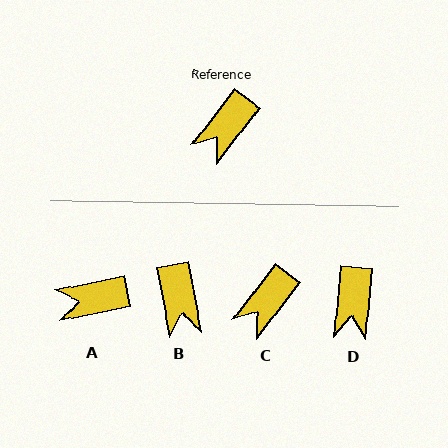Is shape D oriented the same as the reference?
No, it is off by about 33 degrees.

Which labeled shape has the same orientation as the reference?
C.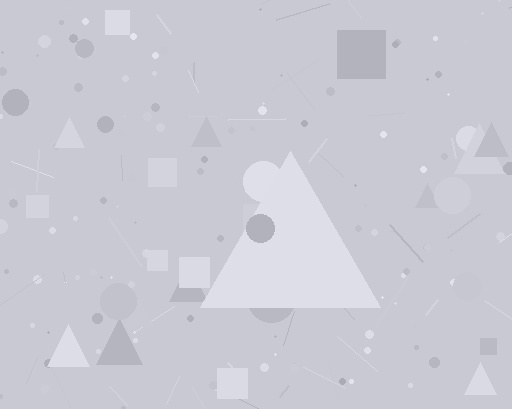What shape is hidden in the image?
A triangle is hidden in the image.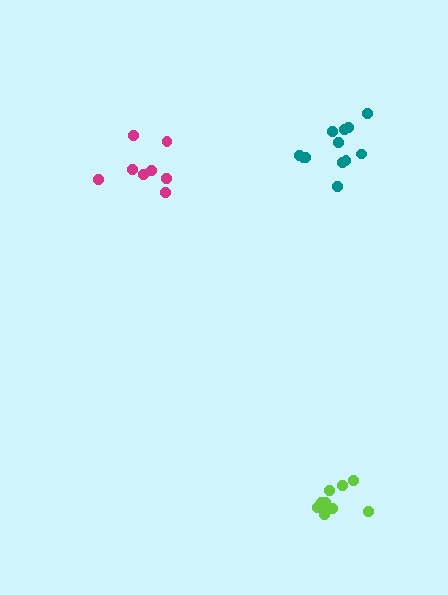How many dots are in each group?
Group 1: 12 dots, Group 2: 8 dots, Group 3: 10 dots (30 total).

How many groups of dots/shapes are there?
There are 3 groups.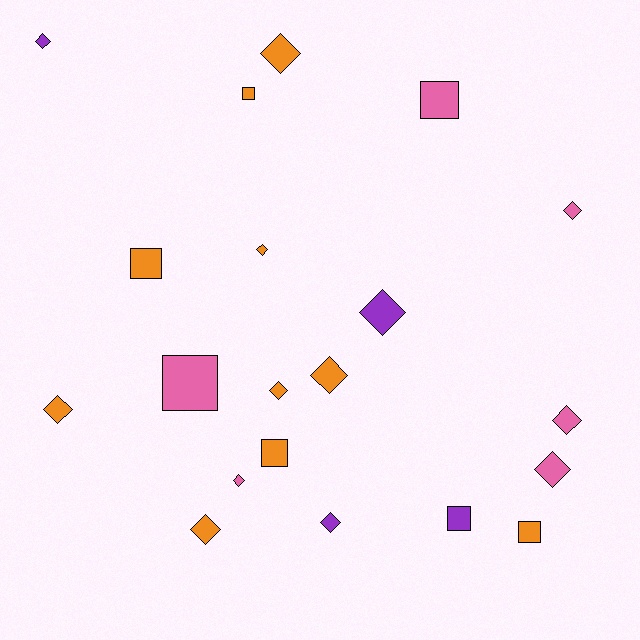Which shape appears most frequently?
Diamond, with 13 objects.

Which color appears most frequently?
Orange, with 10 objects.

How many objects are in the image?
There are 20 objects.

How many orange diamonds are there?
There are 6 orange diamonds.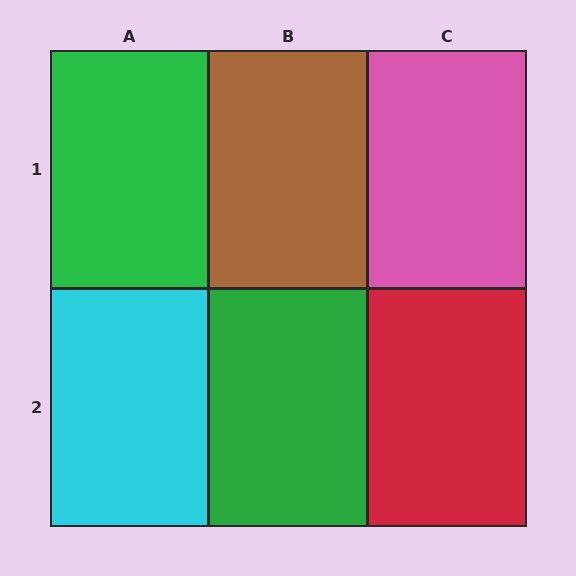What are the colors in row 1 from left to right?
Green, brown, pink.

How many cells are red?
1 cell is red.